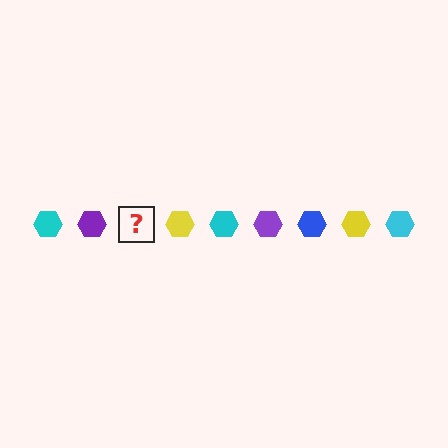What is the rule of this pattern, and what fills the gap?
The rule is that the pattern cycles through cyan, purple, blue, yellow hexagons. The gap should be filled with a blue hexagon.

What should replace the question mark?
The question mark should be replaced with a blue hexagon.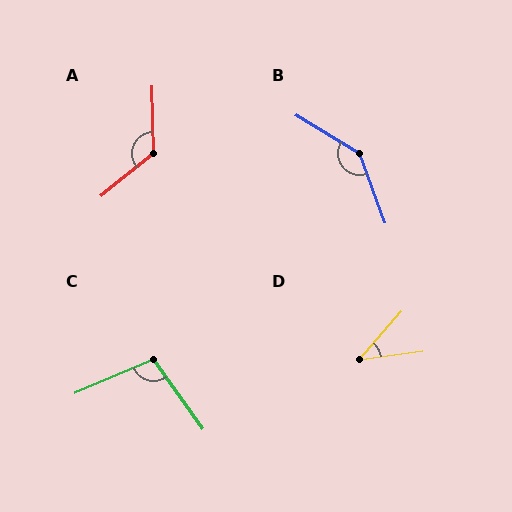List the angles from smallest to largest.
D (41°), C (103°), A (128°), B (141°).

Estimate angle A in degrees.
Approximately 128 degrees.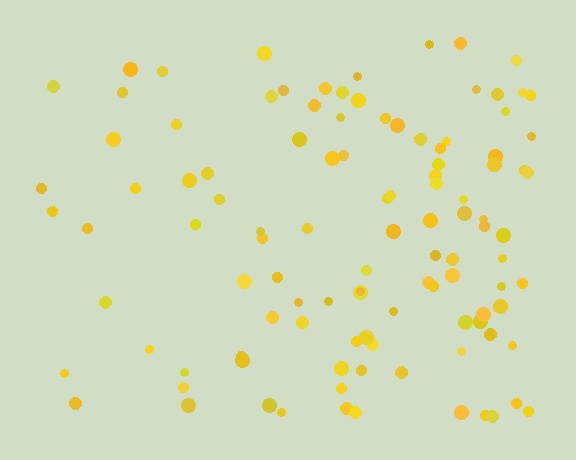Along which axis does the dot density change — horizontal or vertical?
Horizontal.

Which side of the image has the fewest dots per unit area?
The left.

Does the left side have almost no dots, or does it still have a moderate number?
Still a moderate number, just noticeably fewer than the right.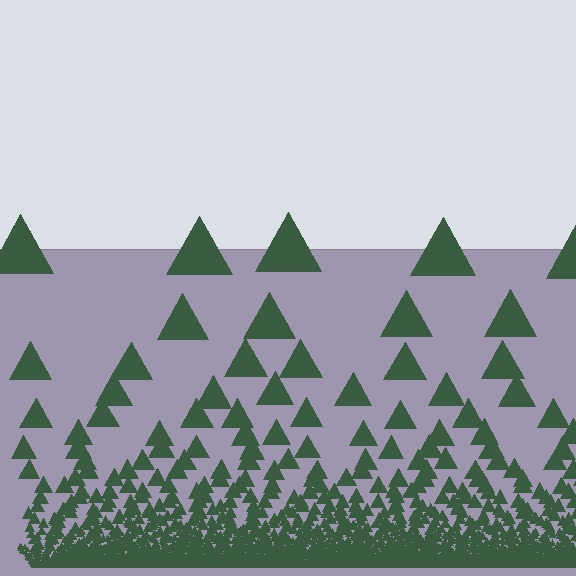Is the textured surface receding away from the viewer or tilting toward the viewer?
The surface appears to tilt toward the viewer. Texture elements get larger and sparser toward the top.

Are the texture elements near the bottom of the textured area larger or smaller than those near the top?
Smaller. The gradient is inverted — elements near the bottom are smaller and denser.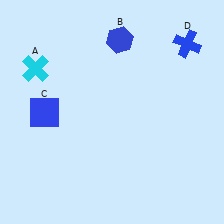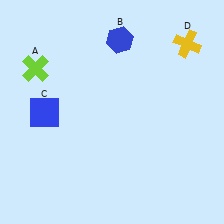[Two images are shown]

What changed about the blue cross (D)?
In Image 1, D is blue. In Image 2, it changed to yellow.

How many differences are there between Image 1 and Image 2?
There are 2 differences between the two images.